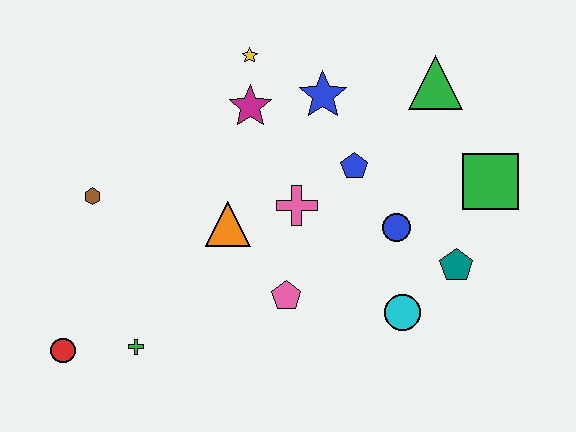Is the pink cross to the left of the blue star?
Yes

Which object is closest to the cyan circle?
The teal pentagon is closest to the cyan circle.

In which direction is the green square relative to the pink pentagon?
The green square is to the right of the pink pentagon.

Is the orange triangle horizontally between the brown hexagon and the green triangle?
Yes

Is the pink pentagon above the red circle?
Yes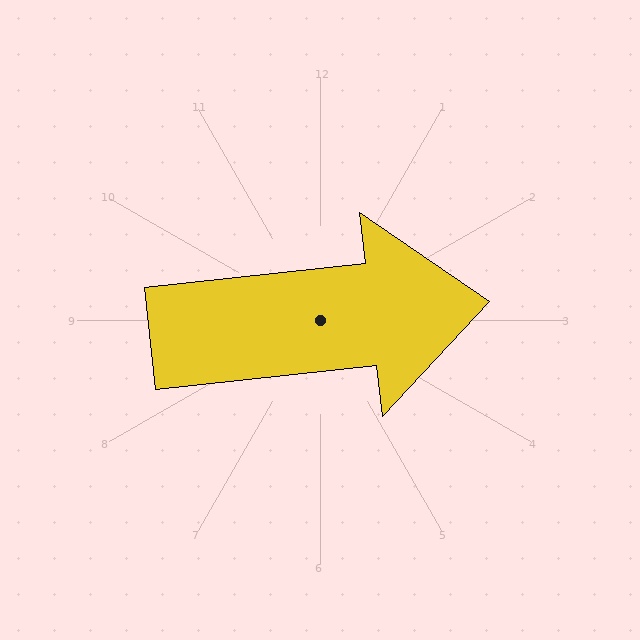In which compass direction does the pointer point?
East.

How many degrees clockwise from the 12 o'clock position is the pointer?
Approximately 84 degrees.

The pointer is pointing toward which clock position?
Roughly 3 o'clock.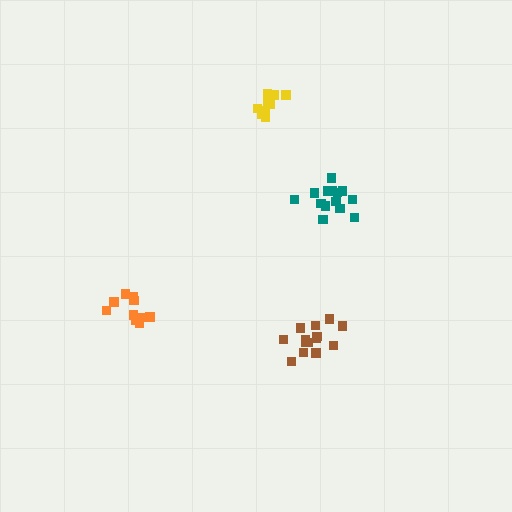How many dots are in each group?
Group 1: 14 dots, Group 2: 14 dots, Group 3: 10 dots, Group 4: 10 dots (48 total).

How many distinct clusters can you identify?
There are 4 distinct clusters.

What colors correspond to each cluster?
The clusters are colored: brown, teal, orange, yellow.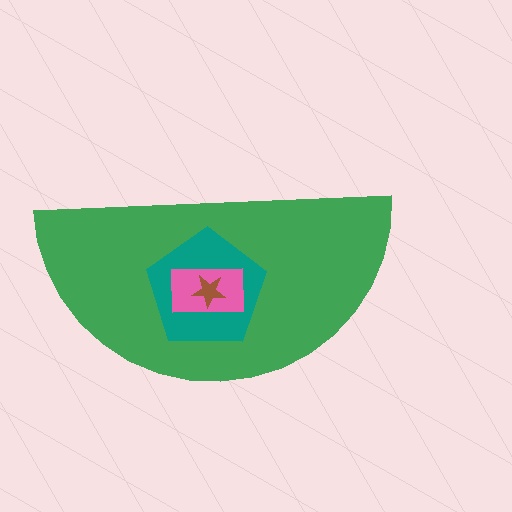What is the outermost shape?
The green semicircle.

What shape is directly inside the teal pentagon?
The pink rectangle.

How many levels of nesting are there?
4.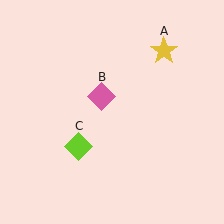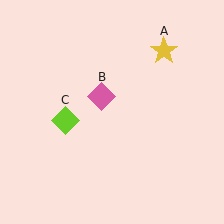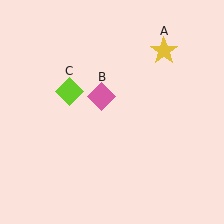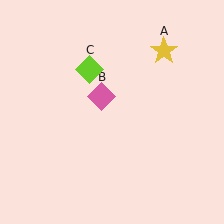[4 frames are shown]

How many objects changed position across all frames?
1 object changed position: lime diamond (object C).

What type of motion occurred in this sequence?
The lime diamond (object C) rotated clockwise around the center of the scene.